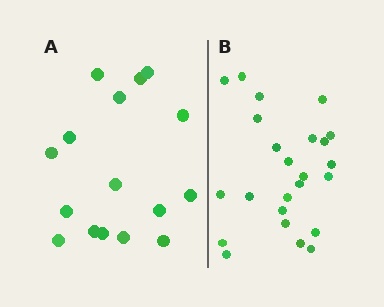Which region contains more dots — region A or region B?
Region B (the right region) has more dots.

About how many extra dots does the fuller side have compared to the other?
Region B has roughly 8 or so more dots than region A.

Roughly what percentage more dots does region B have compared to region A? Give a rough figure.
About 50% more.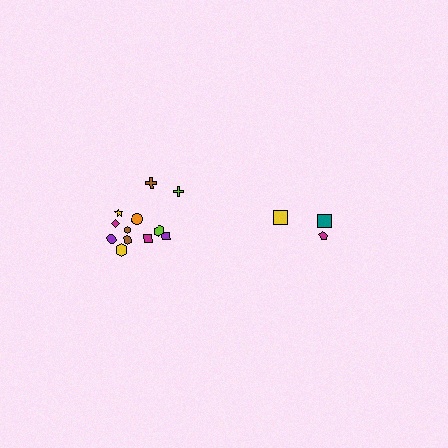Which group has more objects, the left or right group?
The left group.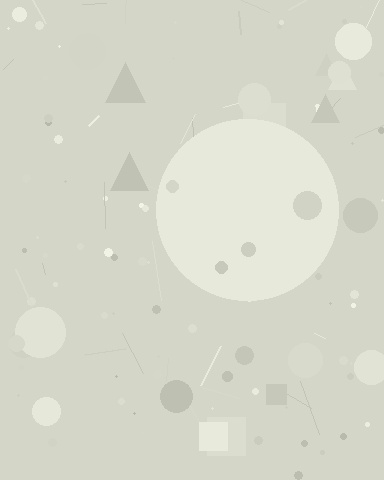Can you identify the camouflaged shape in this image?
The camouflaged shape is a circle.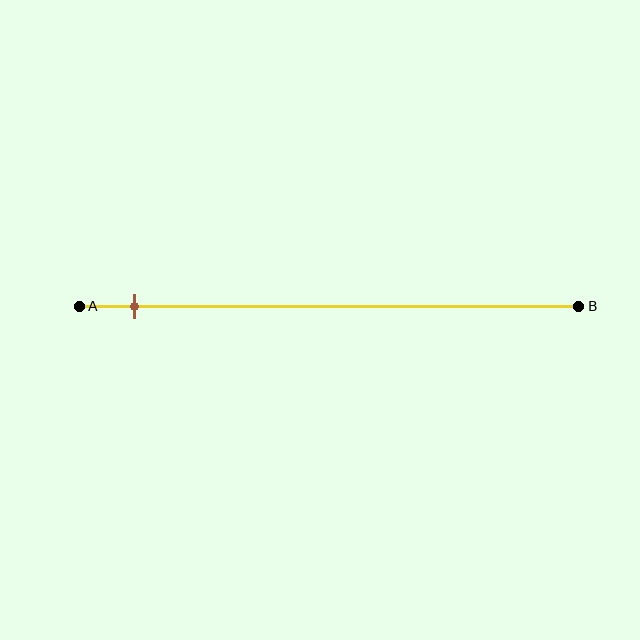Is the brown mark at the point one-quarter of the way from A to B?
No, the mark is at about 10% from A, not at the 25% one-quarter point.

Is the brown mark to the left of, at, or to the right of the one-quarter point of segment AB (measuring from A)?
The brown mark is to the left of the one-quarter point of segment AB.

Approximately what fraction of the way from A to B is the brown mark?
The brown mark is approximately 10% of the way from A to B.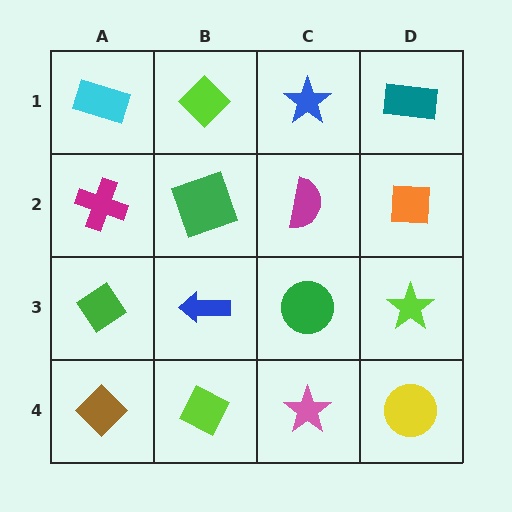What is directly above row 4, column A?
A green diamond.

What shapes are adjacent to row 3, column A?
A magenta cross (row 2, column A), a brown diamond (row 4, column A), a blue arrow (row 3, column B).